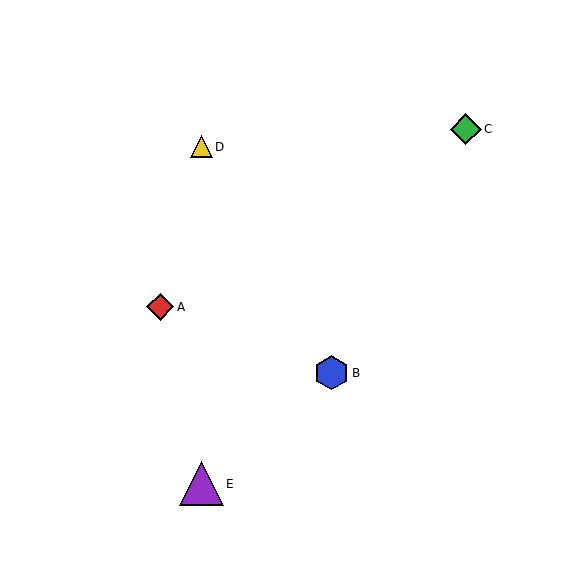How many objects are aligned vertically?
2 objects (D, E) are aligned vertically.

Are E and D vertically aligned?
Yes, both are at x≈201.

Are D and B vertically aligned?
No, D is at x≈201 and B is at x≈332.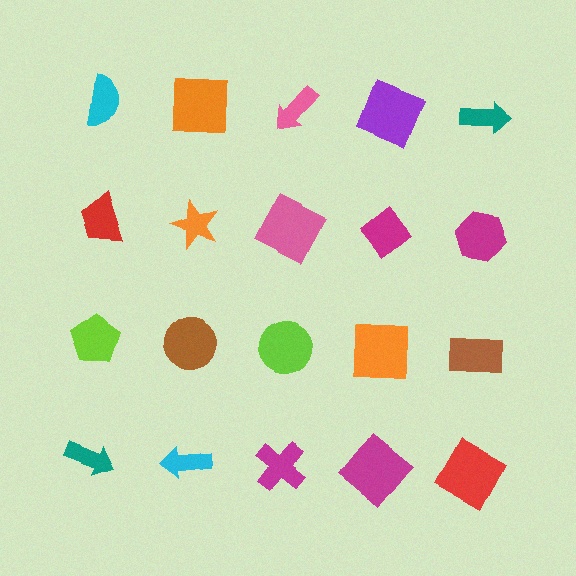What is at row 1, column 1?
A cyan semicircle.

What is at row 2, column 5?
A magenta hexagon.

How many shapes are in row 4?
5 shapes.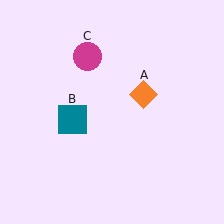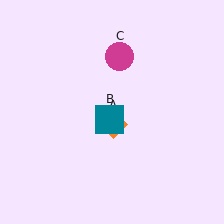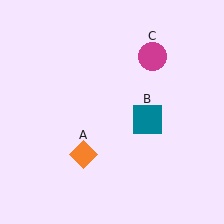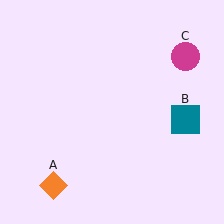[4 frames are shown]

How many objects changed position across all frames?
3 objects changed position: orange diamond (object A), teal square (object B), magenta circle (object C).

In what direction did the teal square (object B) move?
The teal square (object B) moved right.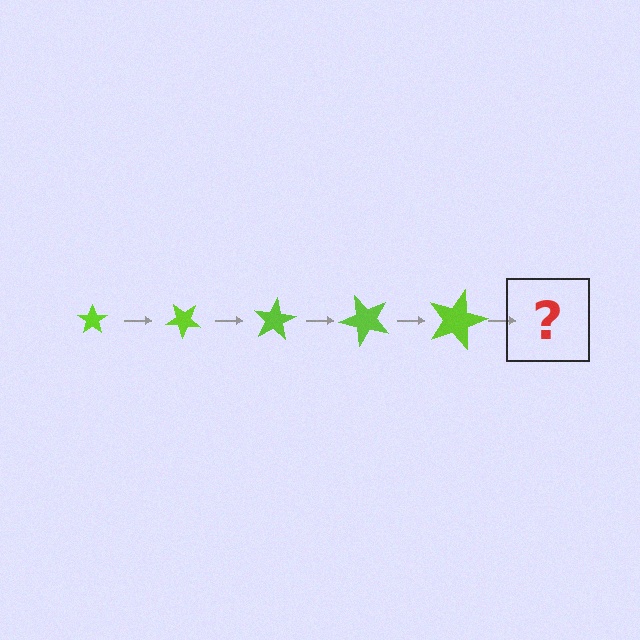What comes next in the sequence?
The next element should be a star, larger than the previous one and rotated 200 degrees from the start.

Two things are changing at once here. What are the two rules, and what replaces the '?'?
The two rules are that the star grows larger each step and it rotates 40 degrees each step. The '?' should be a star, larger than the previous one and rotated 200 degrees from the start.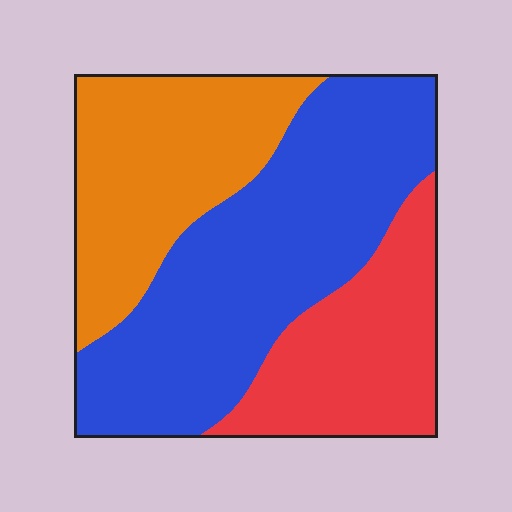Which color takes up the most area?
Blue, at roughly 45%.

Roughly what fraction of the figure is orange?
Orange covers 29% of the figure.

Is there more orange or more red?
Orange.